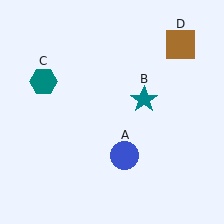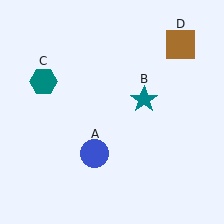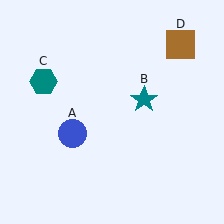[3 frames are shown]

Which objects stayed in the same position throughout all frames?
Teal star (object B) and teal hexagon (object C) and brown square (object D) remained stationary.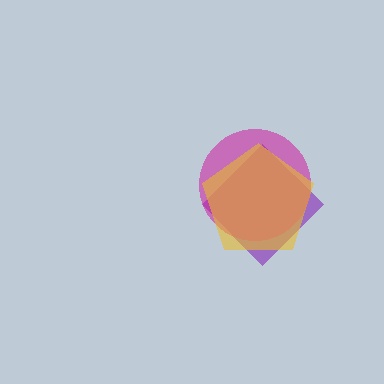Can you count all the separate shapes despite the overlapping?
Yes, there are 3 separate shapes.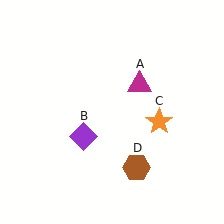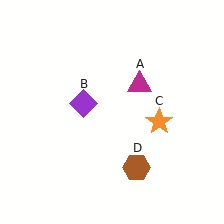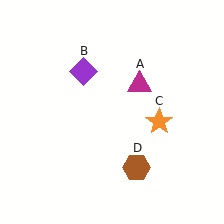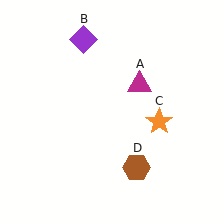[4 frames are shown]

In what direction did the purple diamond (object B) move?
The purple diamond (object B) moved up.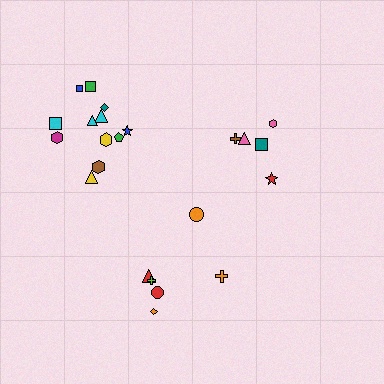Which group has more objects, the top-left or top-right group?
The top-left group.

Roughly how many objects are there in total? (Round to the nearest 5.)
Roughly 25 objects in total.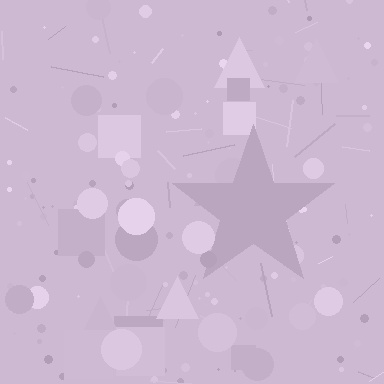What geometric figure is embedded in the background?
A star is embedded in the background.